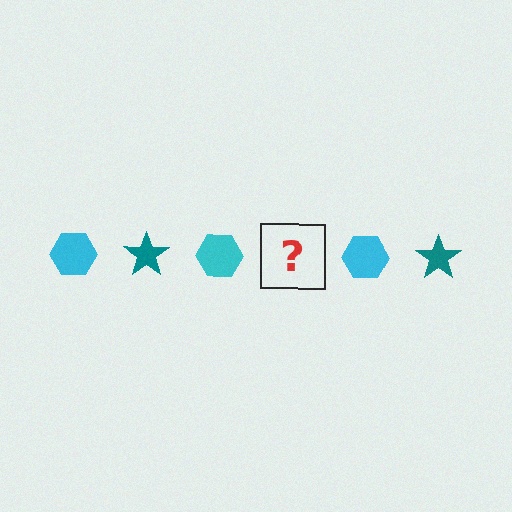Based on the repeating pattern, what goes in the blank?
The blank should be a teal star.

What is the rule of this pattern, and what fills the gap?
The rule is that the pattern alternates between cyan hexagon and teal star. The gap should be filled with a teal star.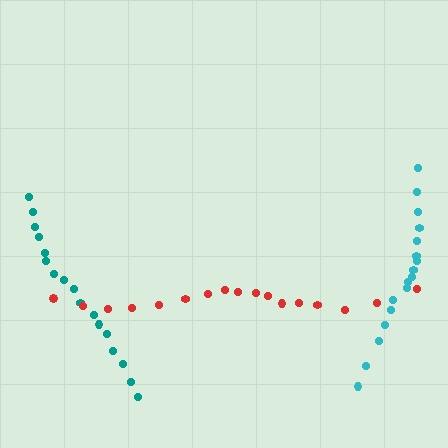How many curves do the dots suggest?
There are 3 distinct paths.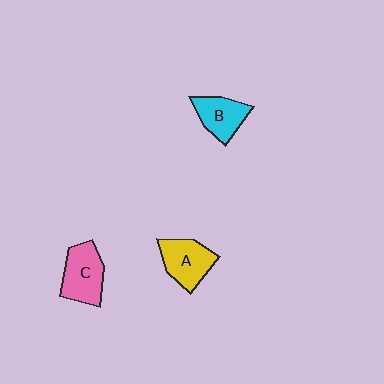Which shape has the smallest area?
Shape B (cyan).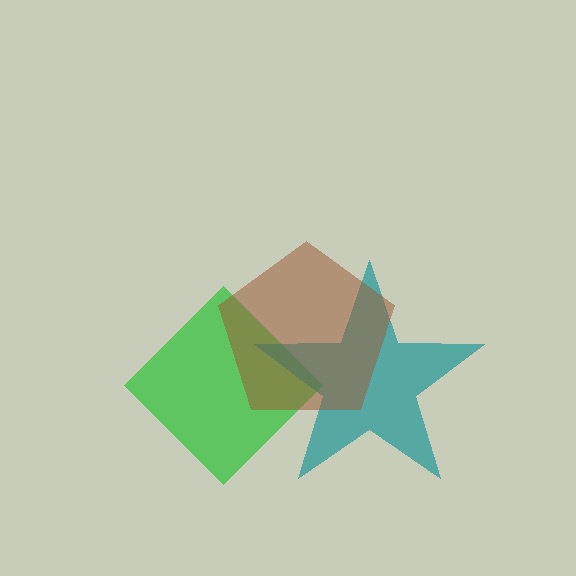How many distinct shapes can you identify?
There are 3 distinct shapes: a green diamond, a teal star, a brown pentagon.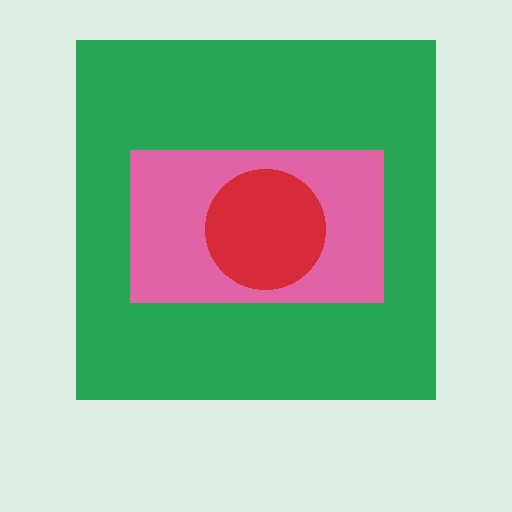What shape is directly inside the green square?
The pink rectangle.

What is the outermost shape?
The green square.